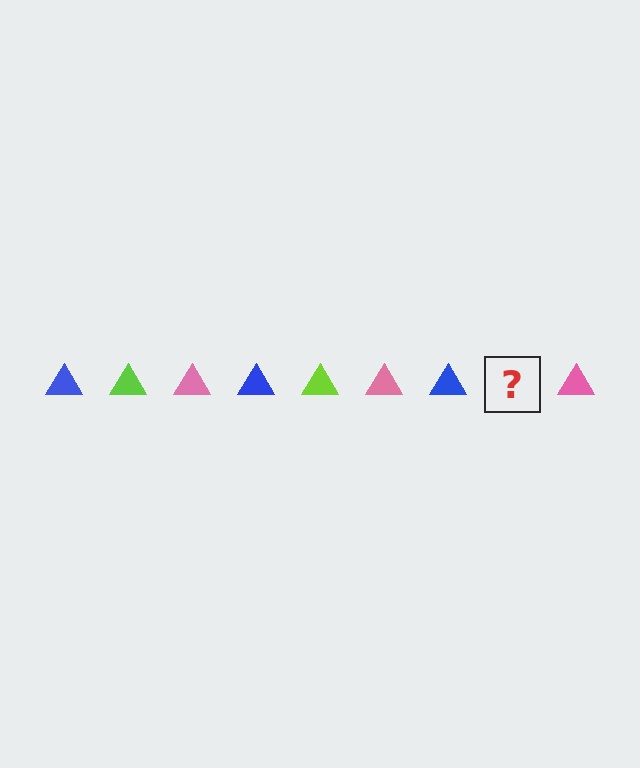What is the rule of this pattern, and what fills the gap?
The rule is that the pattern cycles through blue, lime, pink triangles. The gap should be filled with a lime triangle.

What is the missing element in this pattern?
The missing element is a lime triangle.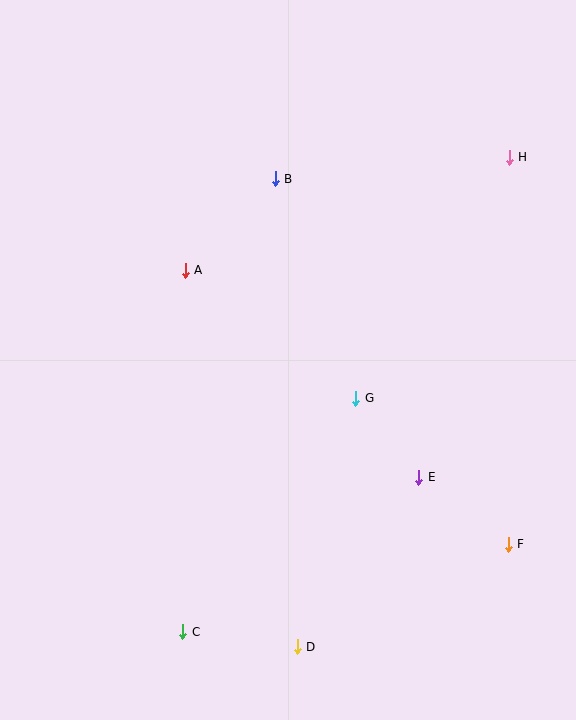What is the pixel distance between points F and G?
The distance between F and G is 211 pixels.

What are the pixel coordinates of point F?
Point F is at (508, 544).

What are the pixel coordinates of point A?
Point A is at (185, 270).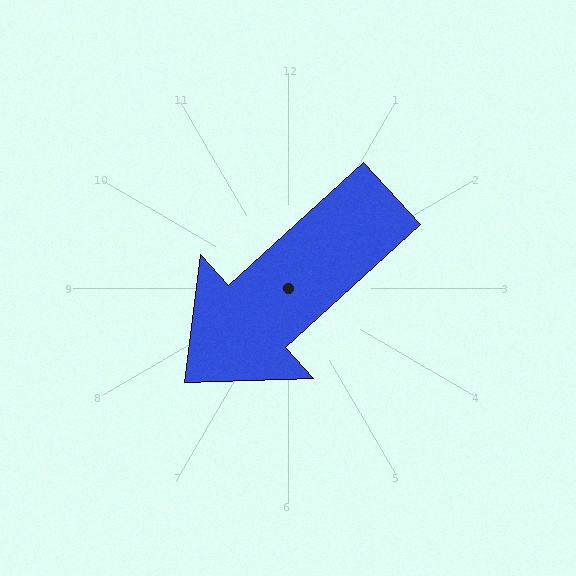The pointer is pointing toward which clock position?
Roughly 8 o'clock.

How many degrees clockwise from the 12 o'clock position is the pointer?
Approximately 228 degrees.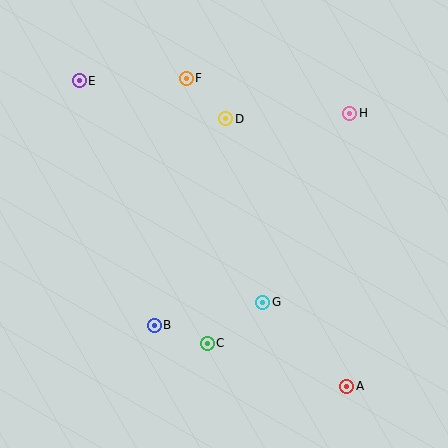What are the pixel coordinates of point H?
Point H is at (350, 113).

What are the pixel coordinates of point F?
Point F is at (186, 78).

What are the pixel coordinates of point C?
Point C is at (207, 343).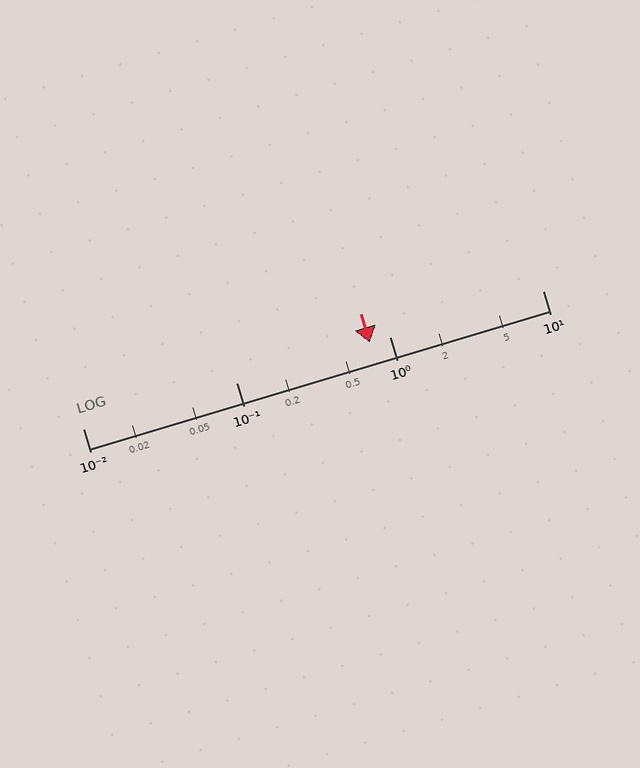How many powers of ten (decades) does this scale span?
The scale spans 3 decades, from 0.01 to 10.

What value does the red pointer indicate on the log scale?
The pointer indicates approximately 0.74.